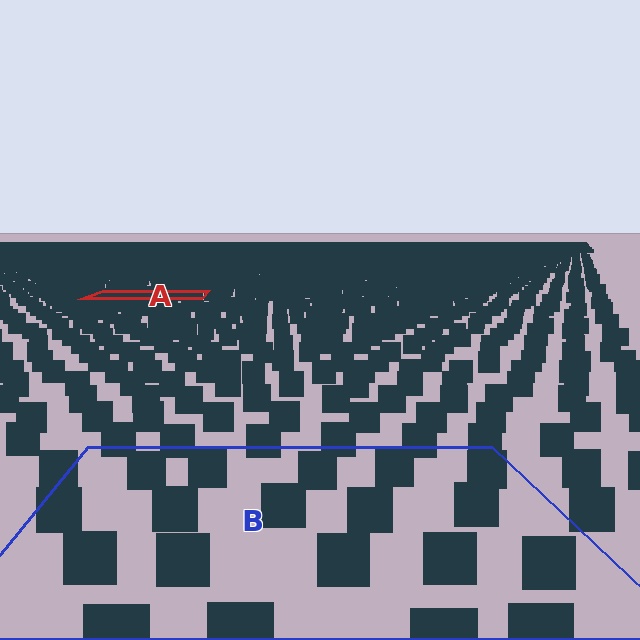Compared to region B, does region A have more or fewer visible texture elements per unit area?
Region A has more texture elements per unit area — they are packed more densely because it is farther away.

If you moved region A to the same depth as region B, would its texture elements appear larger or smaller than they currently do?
They would appear larger. At a closer depth, the same texture elements are projected at a bigger on-screen size.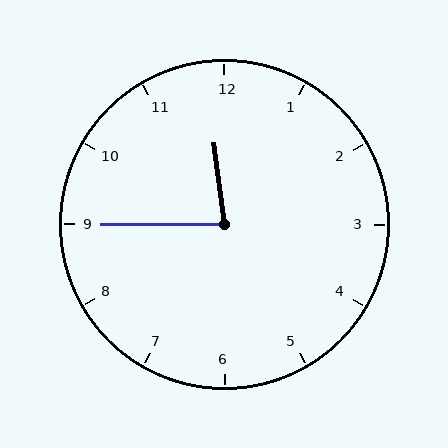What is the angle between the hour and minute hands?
Approximately 82 degrees.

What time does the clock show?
11:45.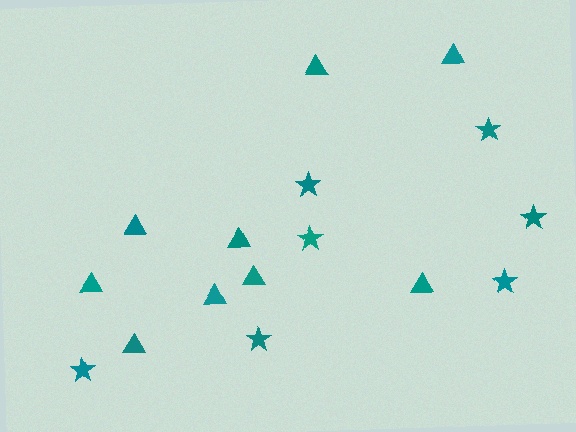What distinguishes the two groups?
There are 2 groups: one group of stars (7) and one group of triangles (9).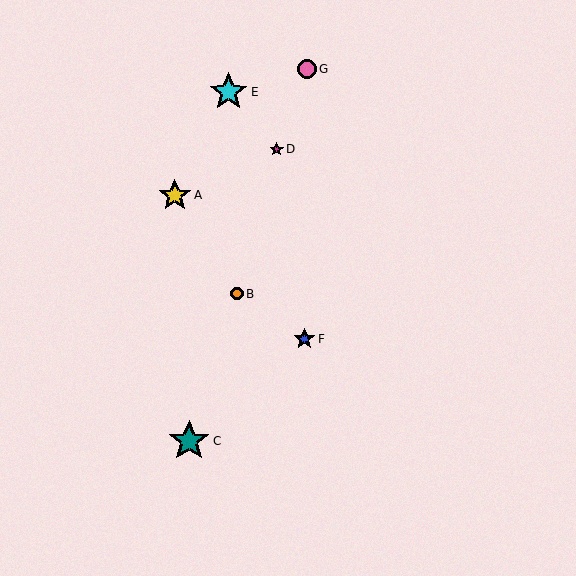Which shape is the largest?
The teal star (labeled C) is the largest.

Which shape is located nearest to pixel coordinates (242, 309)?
The orange circle (labeled B) at (237, 294) is nearest to that location.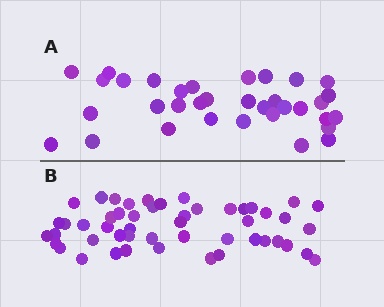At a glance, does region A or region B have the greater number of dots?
Region B (the bottom region) has more dots.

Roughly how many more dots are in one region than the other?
Region B has approximately 15 more dots than region A.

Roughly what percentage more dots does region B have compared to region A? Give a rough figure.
About 45% more.